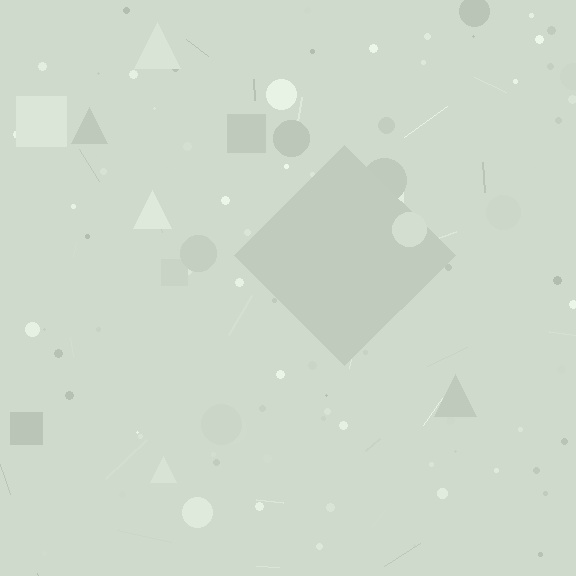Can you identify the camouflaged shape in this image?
The camouflaged shape is a diamond.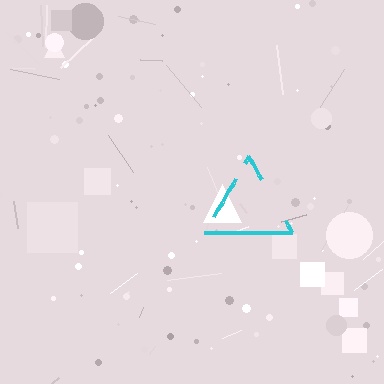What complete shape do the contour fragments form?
The contour fragments form a triangle.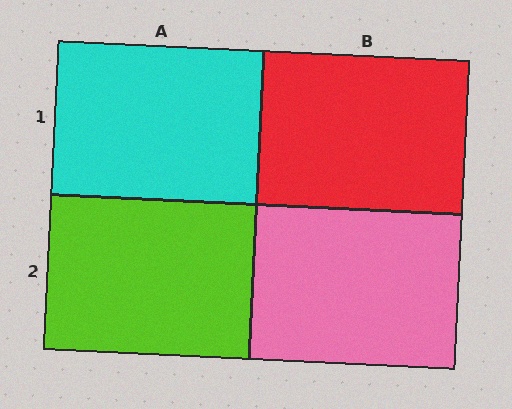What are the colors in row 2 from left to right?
Lime, pink.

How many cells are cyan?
1 cell is cyan.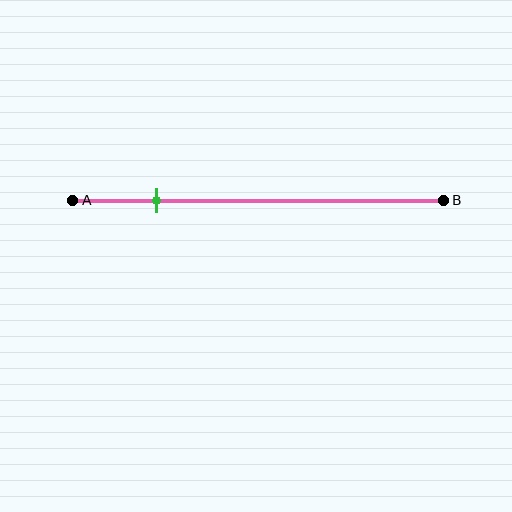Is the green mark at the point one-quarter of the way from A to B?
Yes, the mark is approximately at the one-quarter point.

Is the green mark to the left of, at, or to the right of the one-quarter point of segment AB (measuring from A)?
The green mark is approximately at the one-quarter point of segment AB.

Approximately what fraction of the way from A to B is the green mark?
The green mark is approximately 20% of the way from A to B.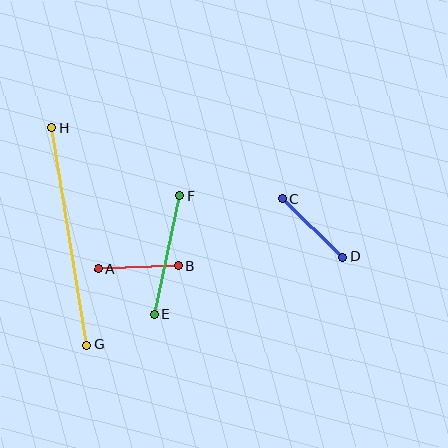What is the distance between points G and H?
The distance is approximately 220 pixels.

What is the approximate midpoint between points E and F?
The midpoint is at approximately (167, 255) pixels.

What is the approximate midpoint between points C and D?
The midpoint is at approximately (312, 228) pixels.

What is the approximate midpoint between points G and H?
The midpoint is at approximately (69, 236) pixels.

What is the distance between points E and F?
The distance is approximately 121 pixels.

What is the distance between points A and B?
The distance is approximately 80 pixels.